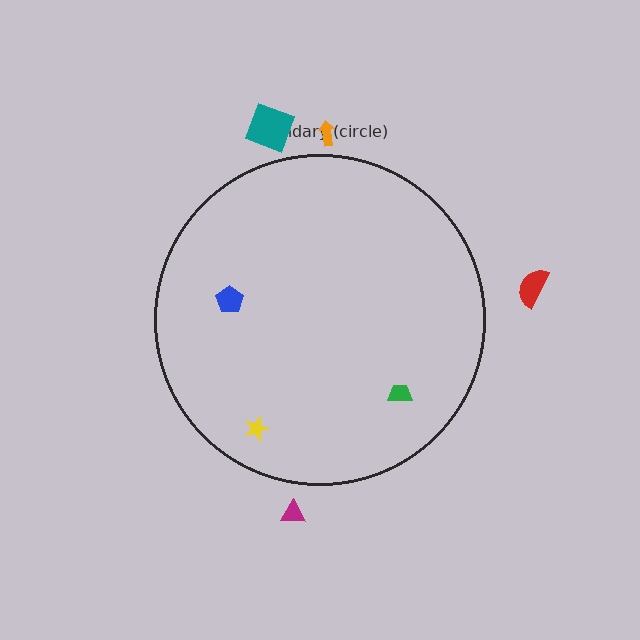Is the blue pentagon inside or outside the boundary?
Inside.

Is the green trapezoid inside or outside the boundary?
Inside.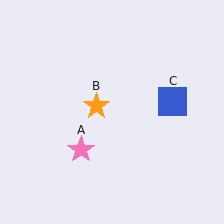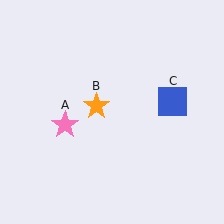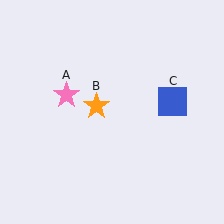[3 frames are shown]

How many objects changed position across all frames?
1 object changed position: pink star (object A).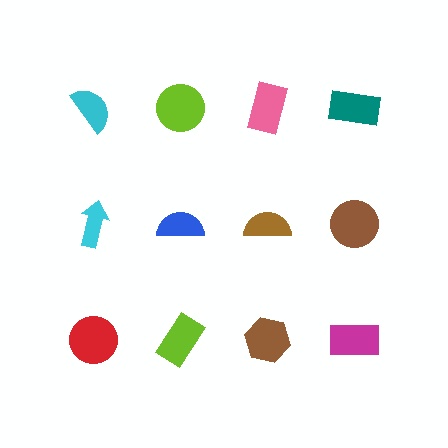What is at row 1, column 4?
A teal rectangle.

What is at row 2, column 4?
A brown circle.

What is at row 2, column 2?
A blue semicircle.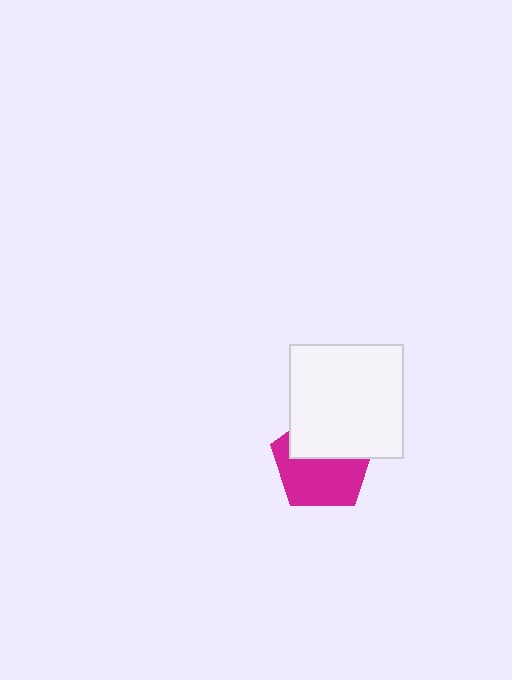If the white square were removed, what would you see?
You would see the complete magenta pentagon.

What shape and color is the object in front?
The object in front is a white square.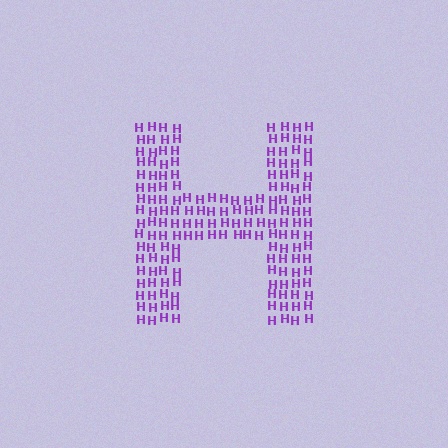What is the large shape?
The large shape is the letter H.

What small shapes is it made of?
It is made of small letter H's.